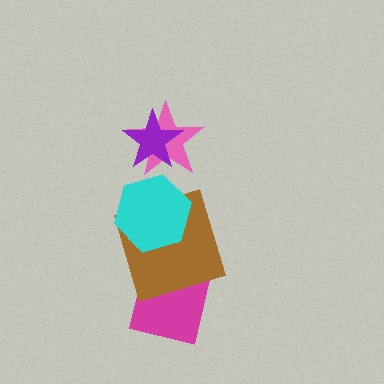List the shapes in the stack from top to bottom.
From top to bottom: the purple star, the pink star, the cyan hexagon, the brown square, the magenta square.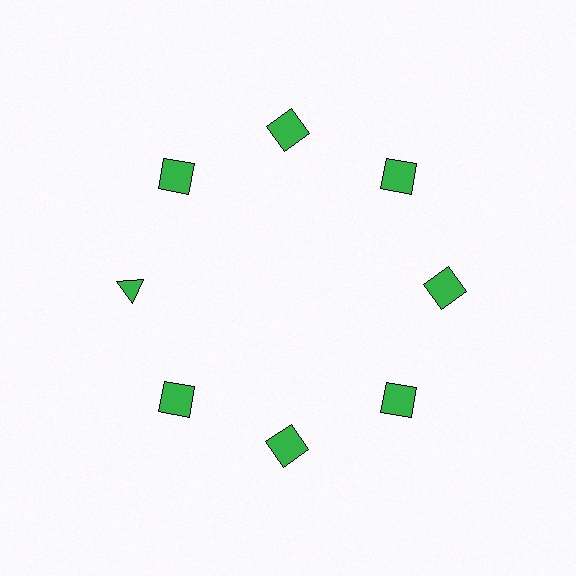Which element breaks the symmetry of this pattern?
The green triangle at roughly the 9 o'clock position breaks the symmetry. All other shapes are green squares.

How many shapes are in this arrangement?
There are 8 shapes arranged in a ring pattern.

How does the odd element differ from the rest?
It has a different shape: triangle instead of square.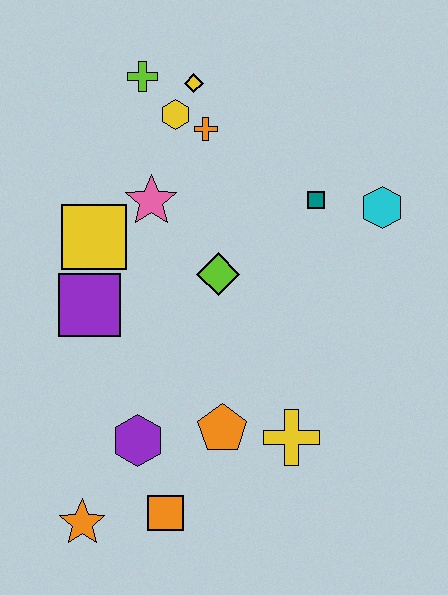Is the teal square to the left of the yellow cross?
No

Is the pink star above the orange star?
Yes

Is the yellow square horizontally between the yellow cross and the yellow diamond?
No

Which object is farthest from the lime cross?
The orange star is farthest from the lime cross.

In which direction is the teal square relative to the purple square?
The teal square is to the right of the purple square.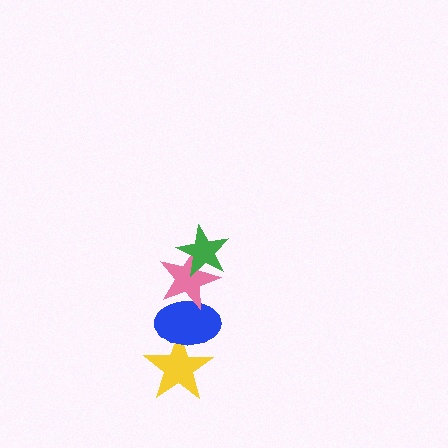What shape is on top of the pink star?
The green star is on top of the pink star.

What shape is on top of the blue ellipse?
The pink star is on top of the blue ellipse.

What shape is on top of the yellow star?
The blue ellipse is on top of the yellow star.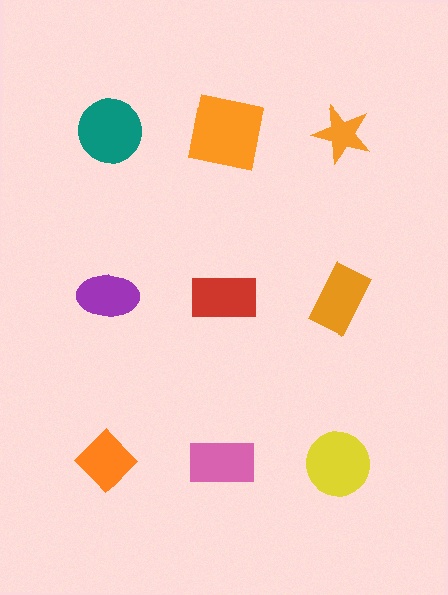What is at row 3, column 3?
A yellow circle.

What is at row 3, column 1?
An orange diamond.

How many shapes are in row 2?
3 shapes.